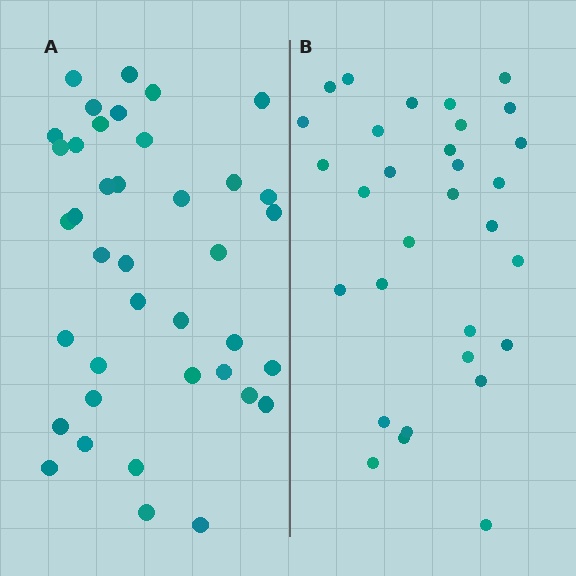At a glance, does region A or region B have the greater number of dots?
Region A (the left region) has more dots.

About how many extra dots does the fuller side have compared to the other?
Region A has roughly 8 or so more dots than region B.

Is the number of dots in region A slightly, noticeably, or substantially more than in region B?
Region A has noticeably more, but not dramatically so. The ratio is roughly 1.3 to 1.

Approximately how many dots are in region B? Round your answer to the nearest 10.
About 30 dots. (The exact count is 31, which rounds to 30.)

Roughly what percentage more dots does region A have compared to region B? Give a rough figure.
About 25% more.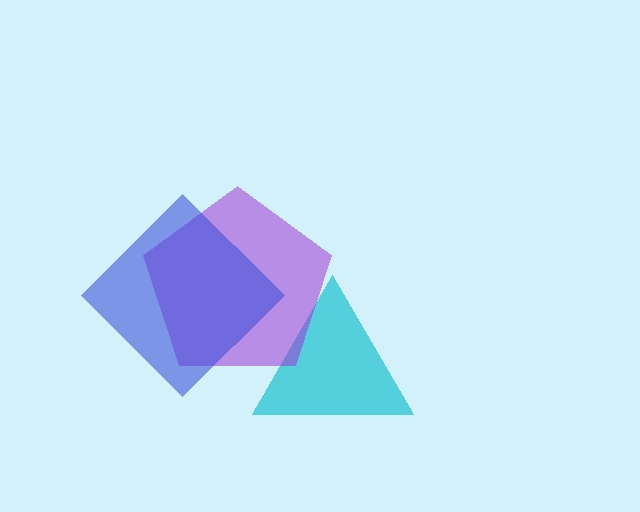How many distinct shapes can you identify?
There are 3 distinct shapes: a cyan triangle, a purple pentagon, a blue diamond.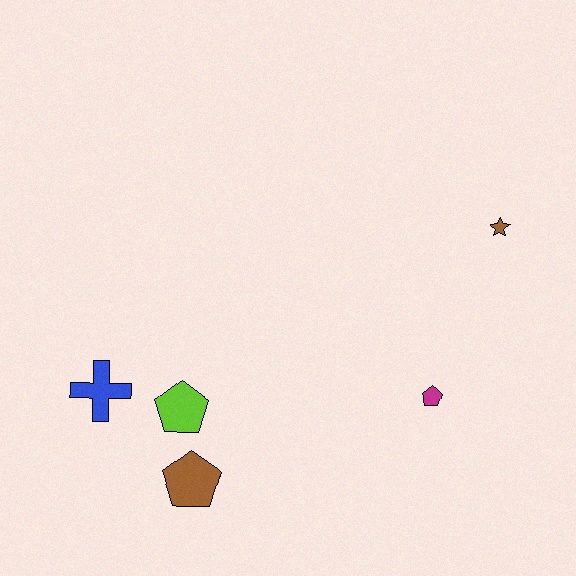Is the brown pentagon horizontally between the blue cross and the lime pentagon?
No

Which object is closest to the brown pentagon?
The lime pentagon is closest to the brown pentagon.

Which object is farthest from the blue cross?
The brown star is farthest from the blue cross.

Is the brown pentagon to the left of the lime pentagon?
No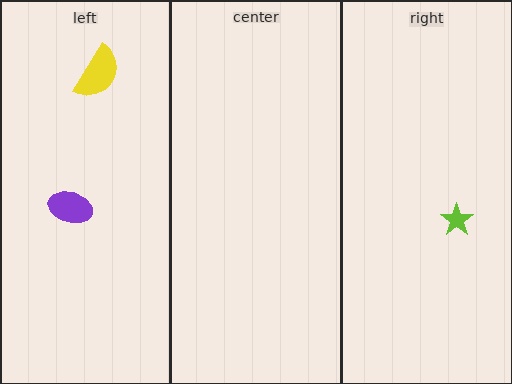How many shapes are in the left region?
2.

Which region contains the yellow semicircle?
The left region.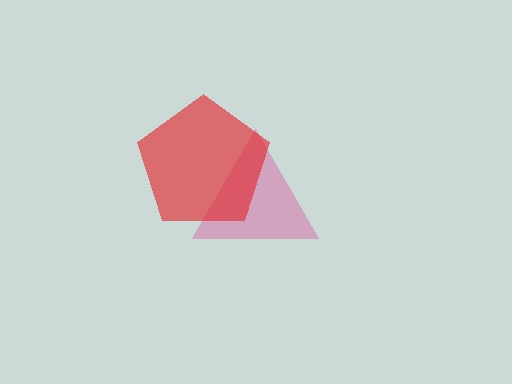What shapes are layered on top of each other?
The layered shapes are: a pink triangle, a red pentagon.